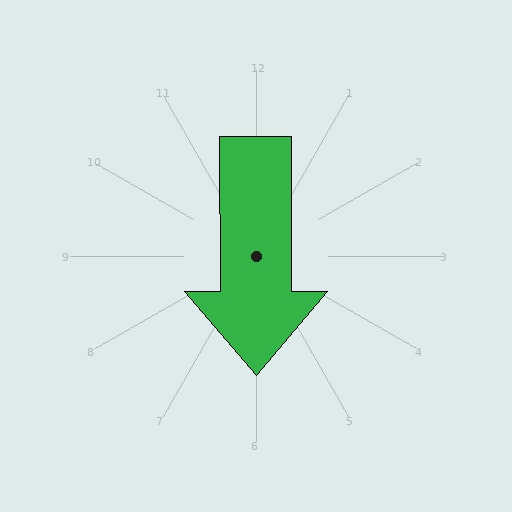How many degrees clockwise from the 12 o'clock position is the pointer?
Approximately 180 degrees.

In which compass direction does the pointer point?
South.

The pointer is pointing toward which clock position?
Roughly 6 o'clock.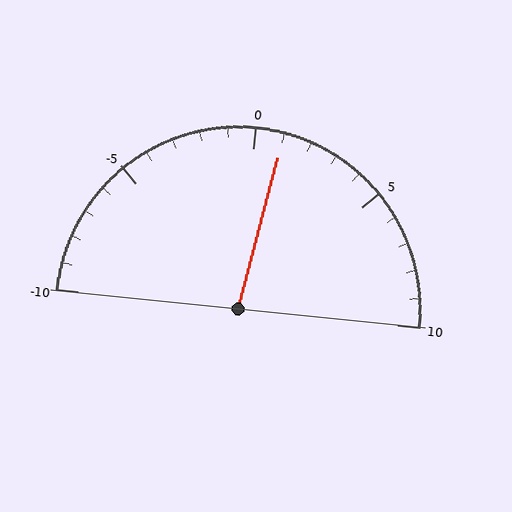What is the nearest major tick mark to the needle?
The nearest major tick mark is 0.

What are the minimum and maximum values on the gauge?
The gauge ranges from -10 to 10.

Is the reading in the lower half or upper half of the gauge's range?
The reading is in the upper half of the range (-10 to 10).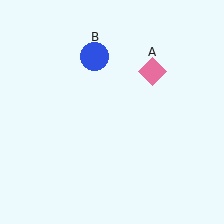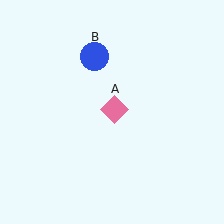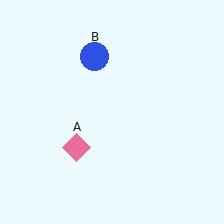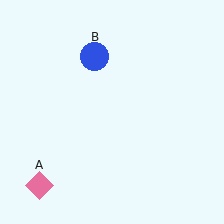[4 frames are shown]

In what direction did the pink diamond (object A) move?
The pink diamond (object A) moved down and to the left.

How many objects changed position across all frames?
1 object changed position: pink diamond (object A).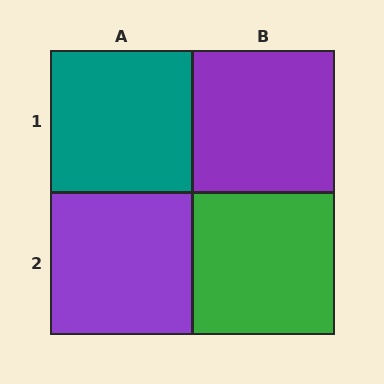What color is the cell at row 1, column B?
Purple.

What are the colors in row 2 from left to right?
Purple, green.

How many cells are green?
1 cell is green.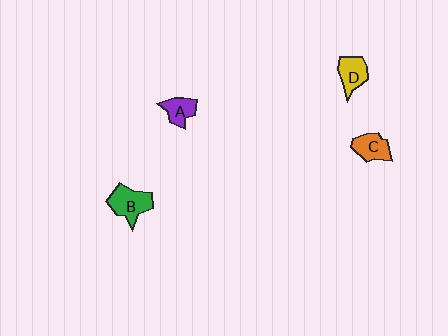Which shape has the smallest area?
Shape A (purple).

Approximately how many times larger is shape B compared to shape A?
Approximately 1.5 times.